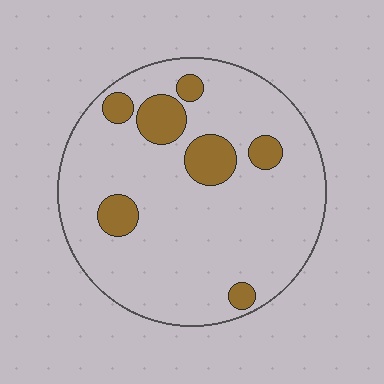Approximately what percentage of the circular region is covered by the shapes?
Approximately 15%.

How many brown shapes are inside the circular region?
7.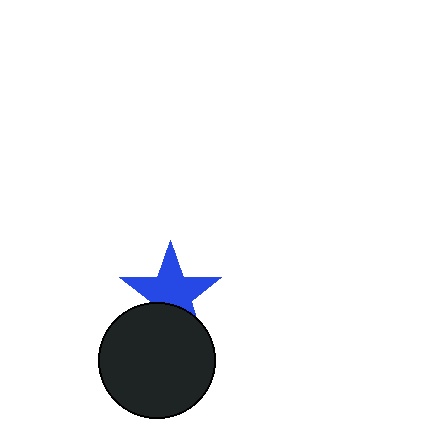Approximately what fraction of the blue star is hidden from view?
Roughly 31% of the blue star is hidden behind the black circle.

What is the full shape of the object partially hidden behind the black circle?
The partially hidden object is a blue star.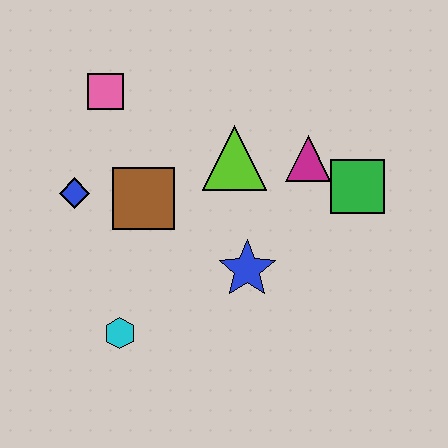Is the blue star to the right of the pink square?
Yes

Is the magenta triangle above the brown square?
Yes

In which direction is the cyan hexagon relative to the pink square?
The cyan hexagon is below the pink square.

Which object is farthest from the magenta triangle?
The cyan hexagon is farthest from the magenta triangle.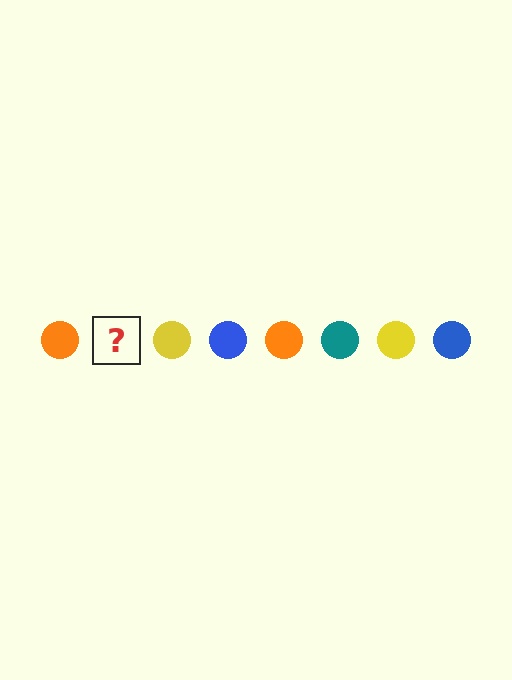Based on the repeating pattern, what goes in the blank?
The blank should be a teal circle.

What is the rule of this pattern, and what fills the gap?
The rule is that the pattern cycles through orange, teal, yellow, blue circles. The gap should be filled with a teal circle.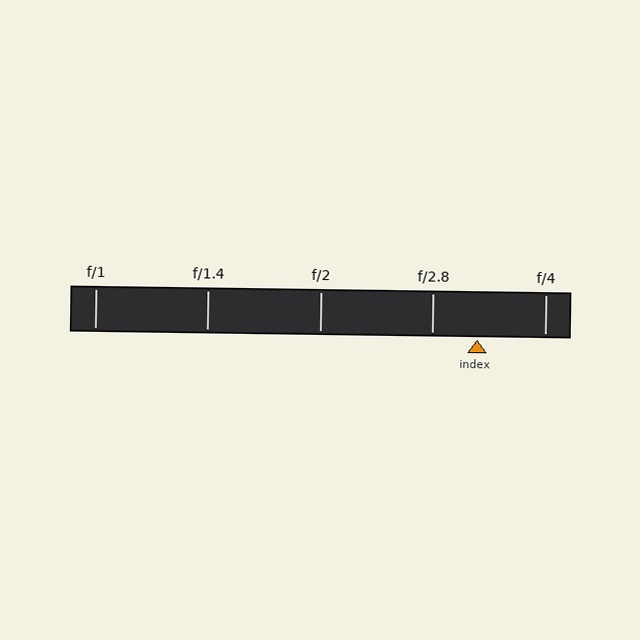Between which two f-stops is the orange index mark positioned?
The index mark is between f/2.8 and f/4.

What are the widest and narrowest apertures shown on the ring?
The widest aperture shown is f/1 and the narrowest is f/4.